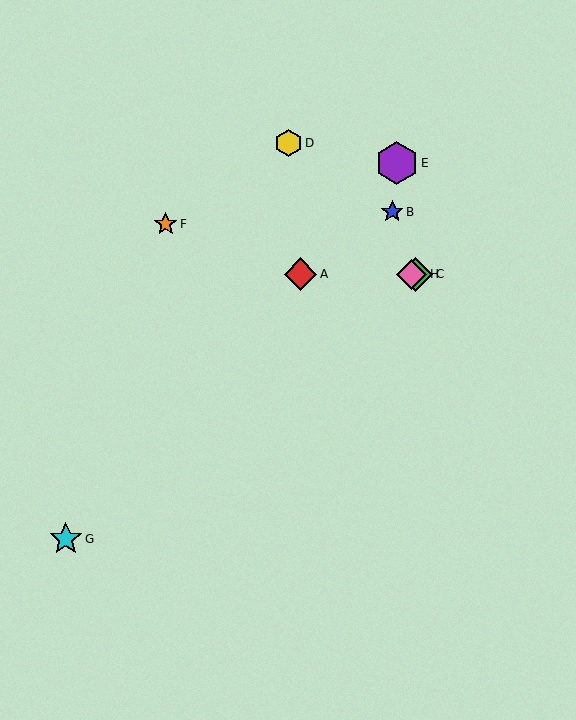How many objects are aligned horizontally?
3 objects (A, C, H) are aligned horizontally.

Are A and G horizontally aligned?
No, A is at y≈274 and G is at y≈539.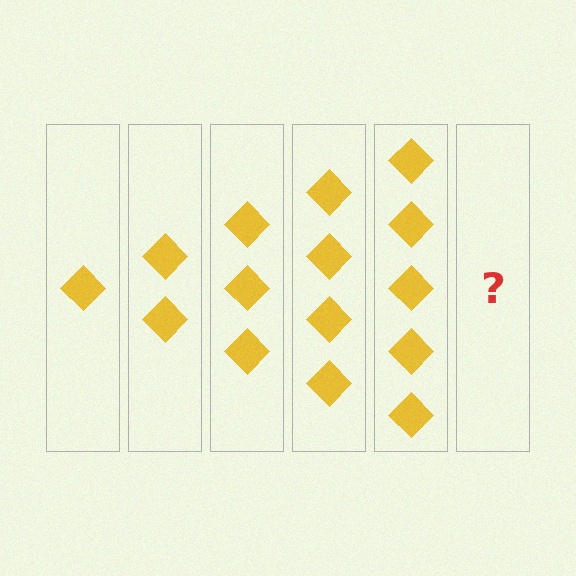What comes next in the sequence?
The next element should be 6 diamonds.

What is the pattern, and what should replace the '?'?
The pattern is that each step adds one more diamond. The '?' should be 6 diamonds.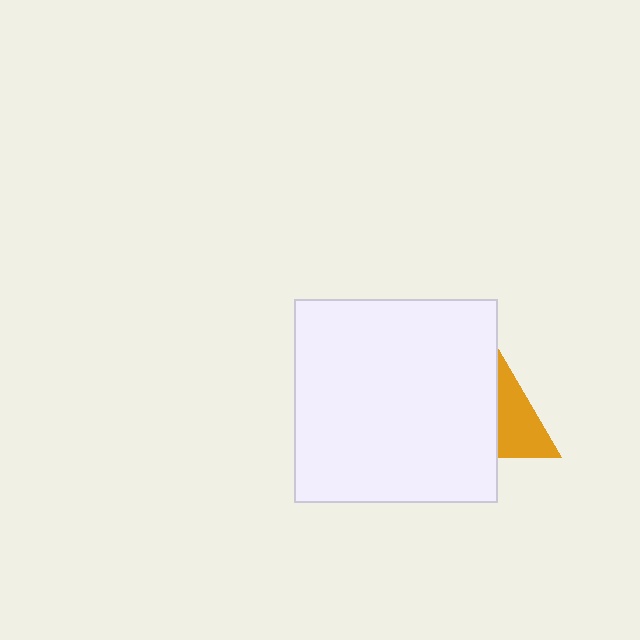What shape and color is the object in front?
The object in front is a white square.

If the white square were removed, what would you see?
You would see the complete orange triangle.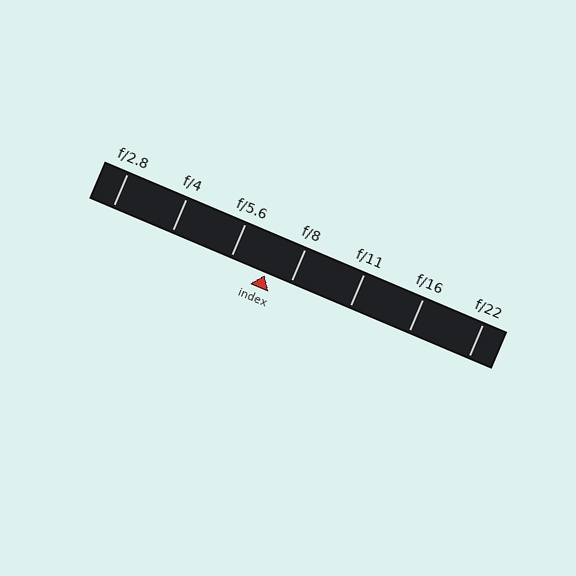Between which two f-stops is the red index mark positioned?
The index mark is between f/5.6 and f/8.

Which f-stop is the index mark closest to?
The index mark is closest to f/8.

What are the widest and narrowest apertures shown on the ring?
The widest aperture shown is f/2.8 and the narrowest is f/22.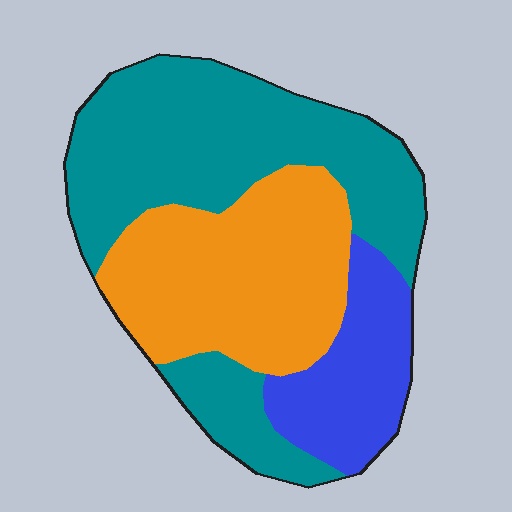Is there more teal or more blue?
Teal.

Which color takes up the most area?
Teal, at roughly 50%.